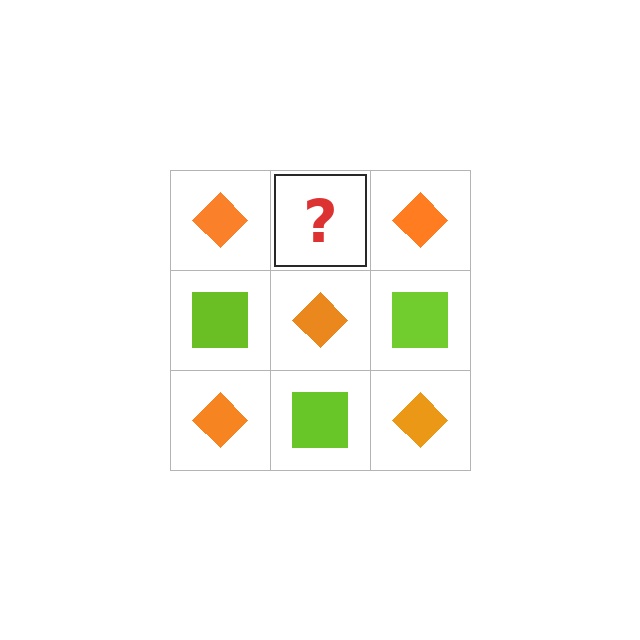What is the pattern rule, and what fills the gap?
The rule is that it alternates orange diamond and lime square in a checkerboard pattern. The gap should be filled with a lime square.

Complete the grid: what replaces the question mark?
The question mark should be replaced with a lime square.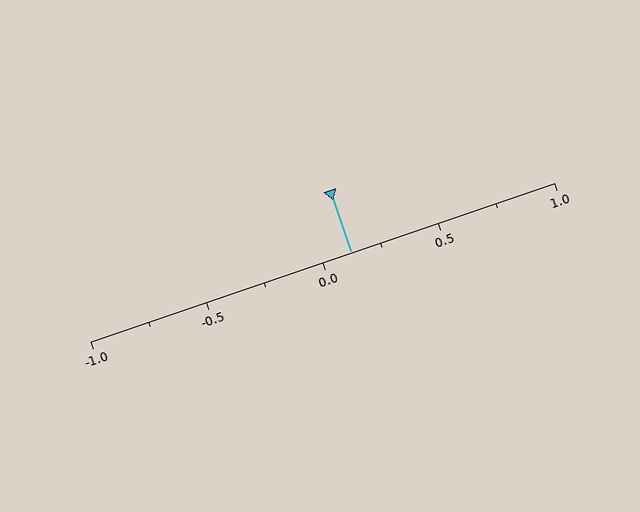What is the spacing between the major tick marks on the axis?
The major ticks are spaced 0.5 apart.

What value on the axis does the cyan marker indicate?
The marker indicates approximately 0.12.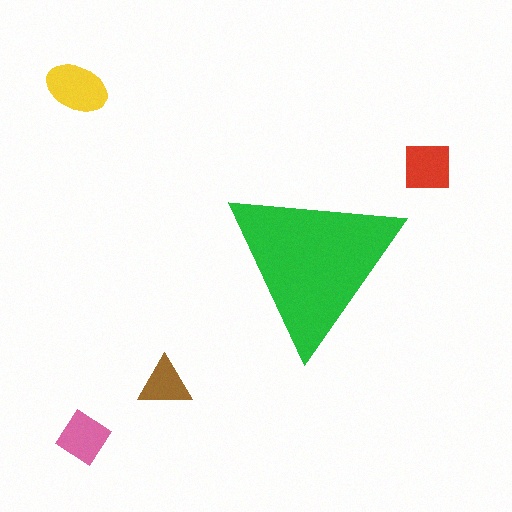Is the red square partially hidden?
No, the red square is fully visible.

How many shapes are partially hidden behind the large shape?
0 shapes are partially hidden.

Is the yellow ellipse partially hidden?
No, the yellow ellipse is fully visible.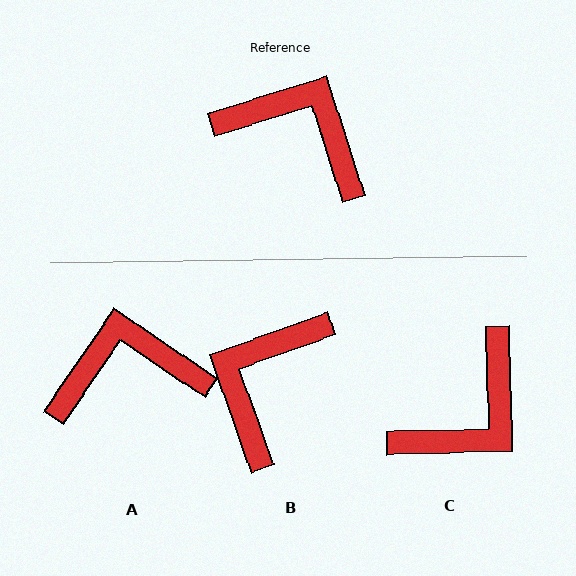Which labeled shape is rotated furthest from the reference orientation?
C, about 106 degrees away.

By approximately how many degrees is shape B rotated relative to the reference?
Approximately 92 degrees counter-clockwise.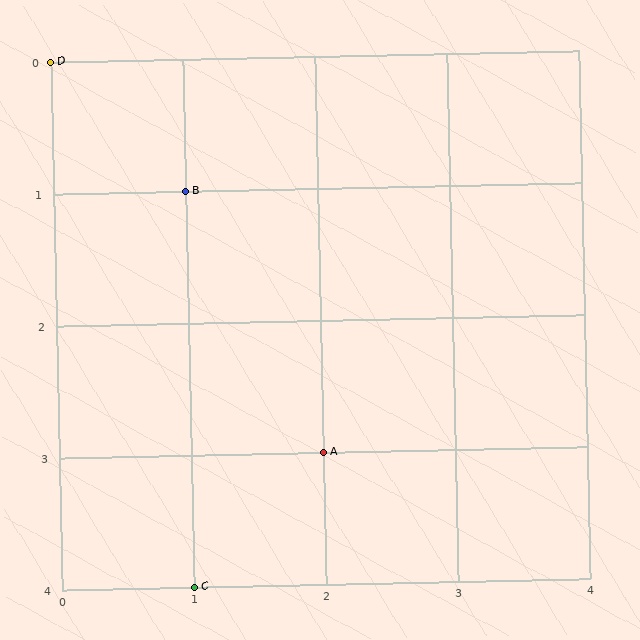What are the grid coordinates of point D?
Point D is at grid coordinates (0, 0).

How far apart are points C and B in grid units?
Points C and B are 3 rows apart.